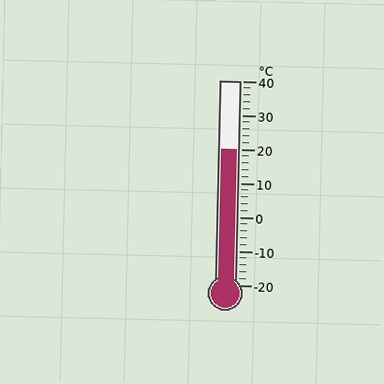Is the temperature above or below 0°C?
The temperature is above 0°C.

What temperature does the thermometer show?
The thermometer shows approximately 20°C.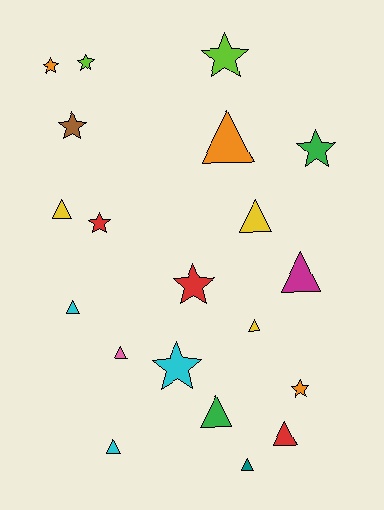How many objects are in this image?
There are 20 objects.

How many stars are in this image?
There are 9 stars.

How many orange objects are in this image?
There are 3 orange objects.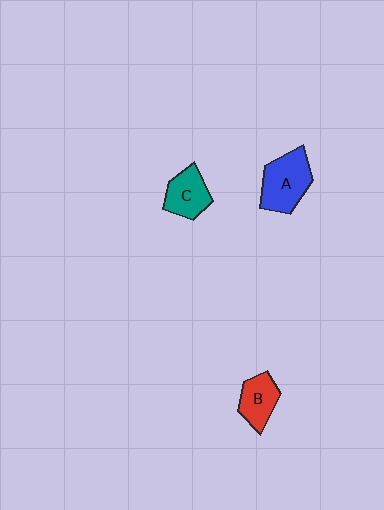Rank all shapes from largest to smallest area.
From largest to smallest: A (blue), C (teal), B (red).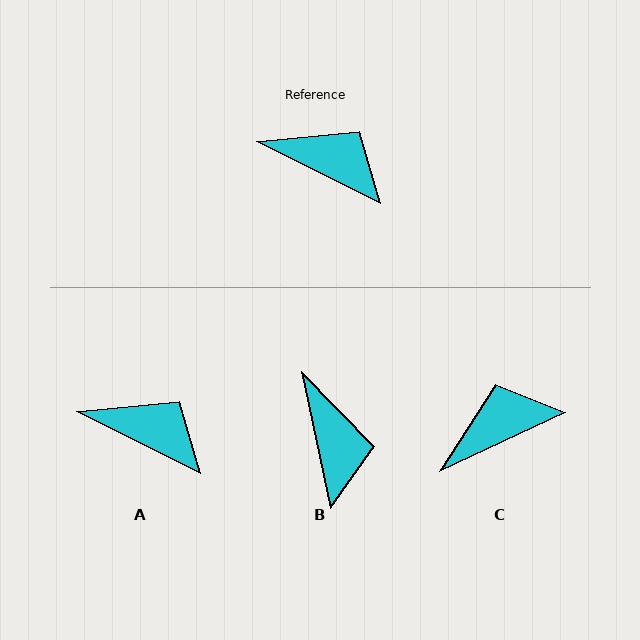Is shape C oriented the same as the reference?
No, it is off by about 52 degrees.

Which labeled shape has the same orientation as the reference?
A.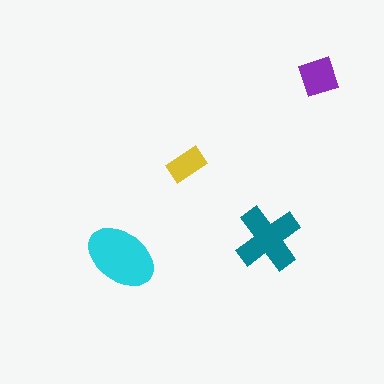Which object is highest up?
The purple diamond is topmost.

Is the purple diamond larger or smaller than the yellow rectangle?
Larger.